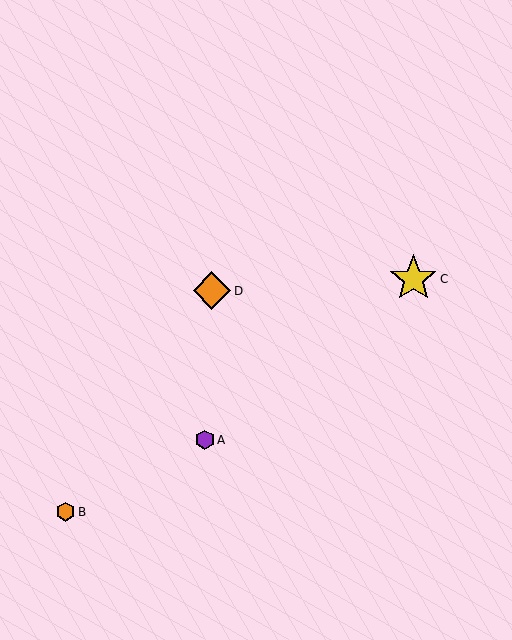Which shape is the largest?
The yellow star (labeled C) is the largest.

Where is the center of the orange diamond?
The center of the orange diamond is at (212, 291).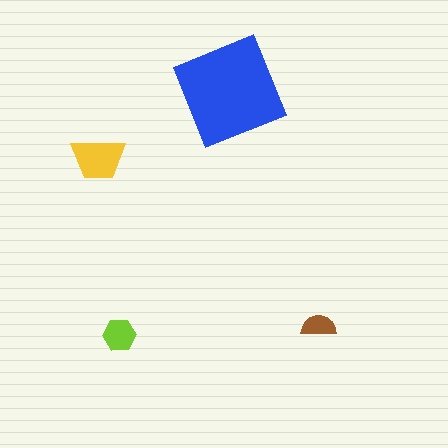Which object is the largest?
The blue square.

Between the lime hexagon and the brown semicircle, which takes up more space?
The lime hexagon.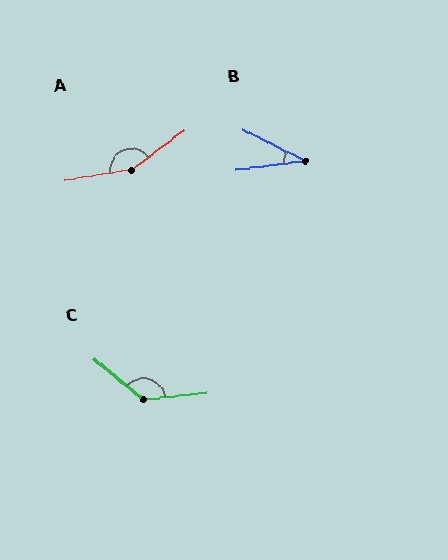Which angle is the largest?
A, at approximately 152 degrees.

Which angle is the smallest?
B, at approximately 35 degrees.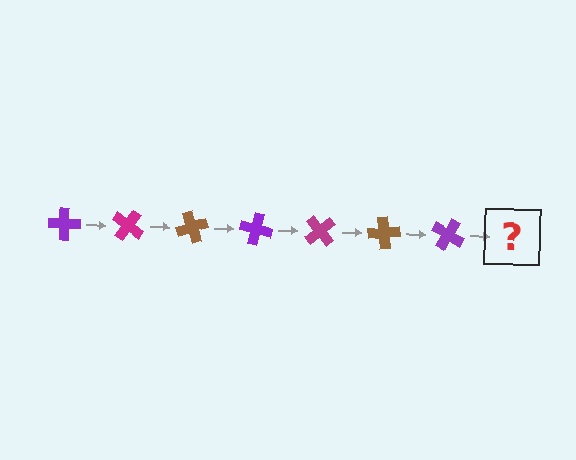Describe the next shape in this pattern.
It should be a magenta cross, rotated 245 degrees from the start.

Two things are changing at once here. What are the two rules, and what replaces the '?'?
The two rules are that it rotates 35 degrees each step and the color cycles through purple, magenta, and brown. The '?' should be a magenta cross, rotated 245 degrees from the start.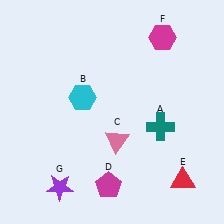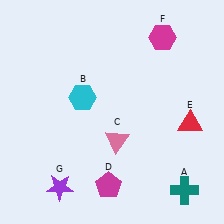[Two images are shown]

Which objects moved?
The objects that moved are: the teal cross (A), the red triangle (E).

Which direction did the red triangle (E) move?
The red triangle (E) moved up.